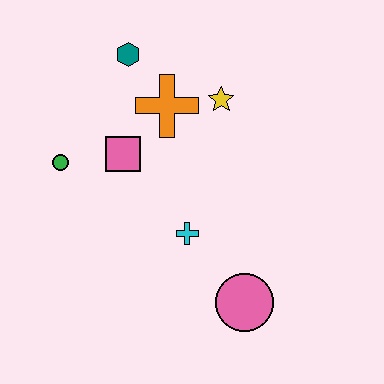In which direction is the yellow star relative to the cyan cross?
The yellow star is above the cyan cross.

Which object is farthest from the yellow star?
The pink circle is farthest from the yellow star.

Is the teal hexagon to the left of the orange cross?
Yes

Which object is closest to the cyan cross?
The pink circle is closest to the cyan cross.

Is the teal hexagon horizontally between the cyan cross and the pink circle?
No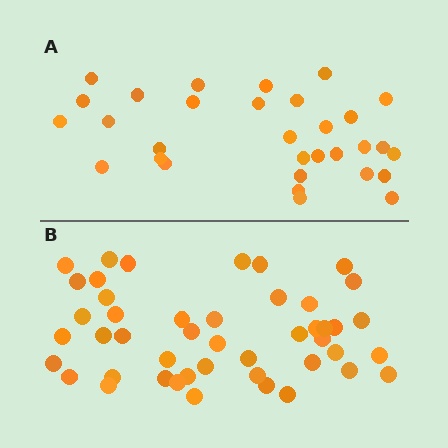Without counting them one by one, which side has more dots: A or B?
Region B (the bottom region) has more dots.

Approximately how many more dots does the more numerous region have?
Region B has approximately 15 more dots than region A.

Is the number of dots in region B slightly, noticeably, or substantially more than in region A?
Region B has substantially more. The ratio is roughly 1.5 to 1.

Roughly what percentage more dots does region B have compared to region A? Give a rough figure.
About 50% more.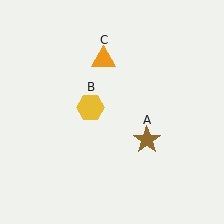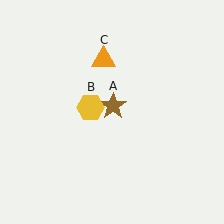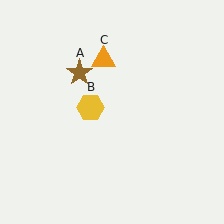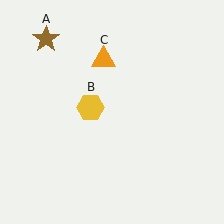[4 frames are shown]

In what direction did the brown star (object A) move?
The brown star (object A) moved up and to the left.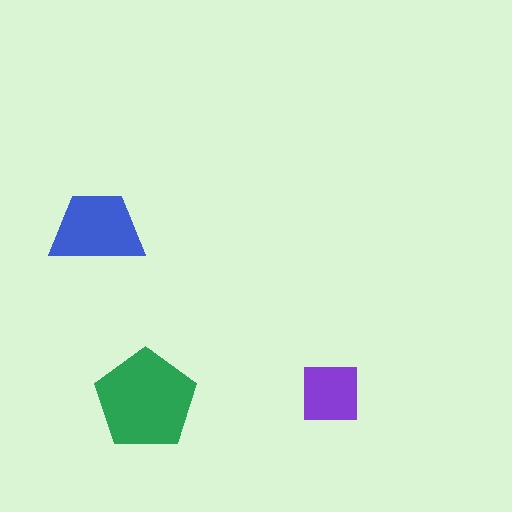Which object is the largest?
The green pentagon.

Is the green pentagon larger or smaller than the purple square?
Larger.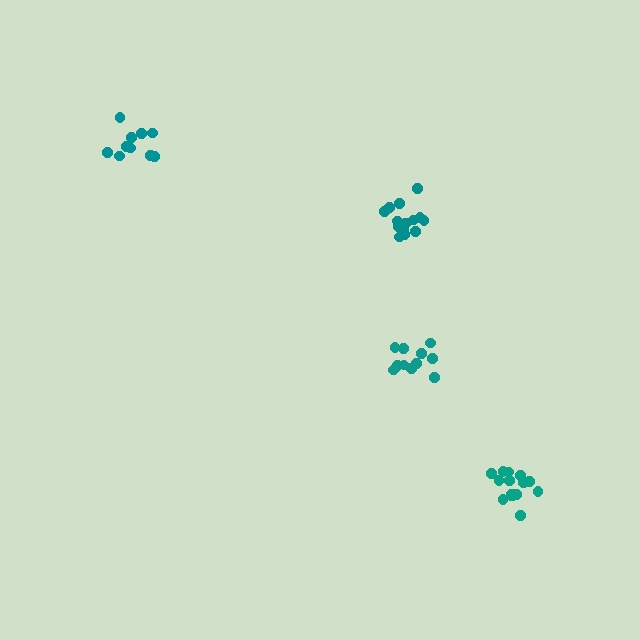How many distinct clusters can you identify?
There are 4 distinct clusters.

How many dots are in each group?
Group 1: 10 dots, Group 2: 14 dots, Group 3: 16 dots, Group 4: 12 dots (52 total).